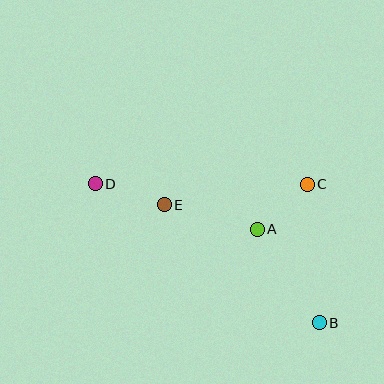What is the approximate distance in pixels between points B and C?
The distance between B and C is approximately 139 pixels.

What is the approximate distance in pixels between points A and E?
The distance between A and E is approximately 96 pixels.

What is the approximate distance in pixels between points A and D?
The distance between A and D is approximately 168 pixels.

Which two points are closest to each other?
Points A and C are closest to each other.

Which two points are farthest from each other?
Points B and D are farthest from each other.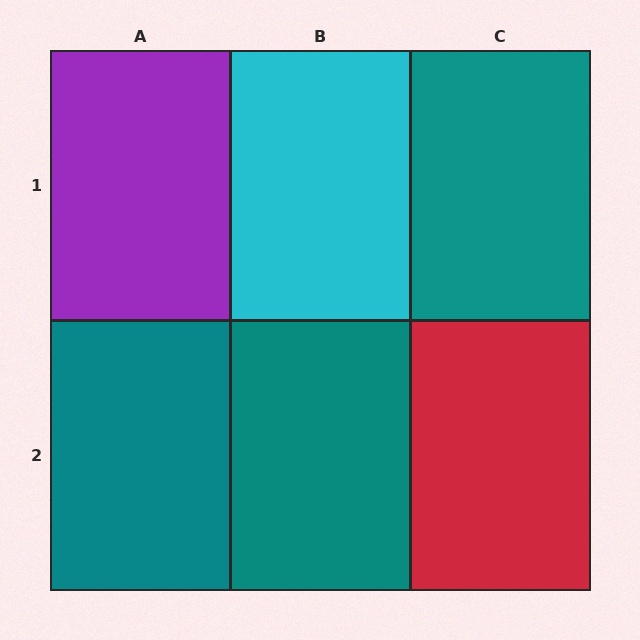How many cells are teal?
3 cells are teal.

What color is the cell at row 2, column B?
Teal.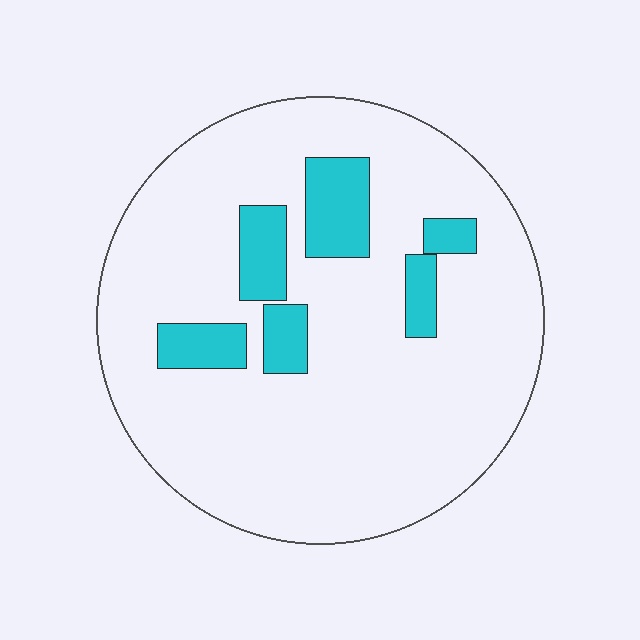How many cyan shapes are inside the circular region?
6.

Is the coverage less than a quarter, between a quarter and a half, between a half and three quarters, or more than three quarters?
Less than a quarter.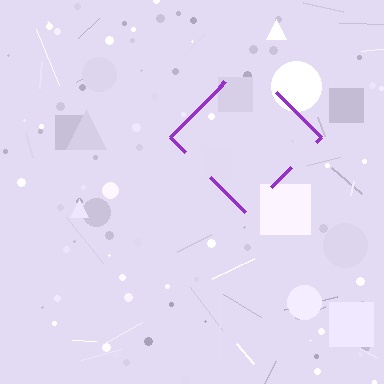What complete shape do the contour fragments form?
The contour fragments form a diamond.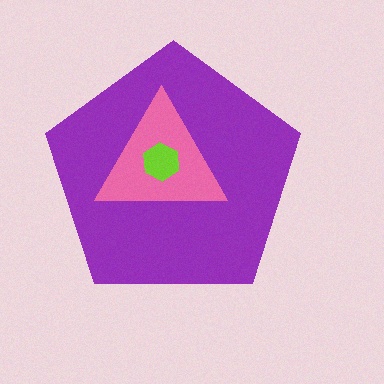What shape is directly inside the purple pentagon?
The pink triangle.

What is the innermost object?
The lime hexagon.